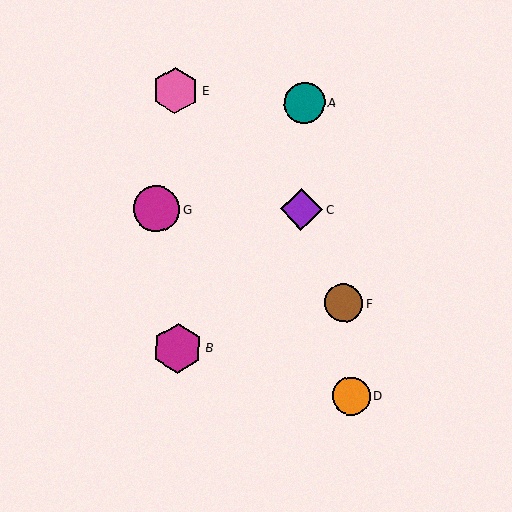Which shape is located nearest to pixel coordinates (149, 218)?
The magenta circle (labeled G) at (157, 209) is nearest to that location.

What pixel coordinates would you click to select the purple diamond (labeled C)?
Click at (301, 209) to select the purple diamond C.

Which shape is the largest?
The magenta hexagon (labeled B) is the largest.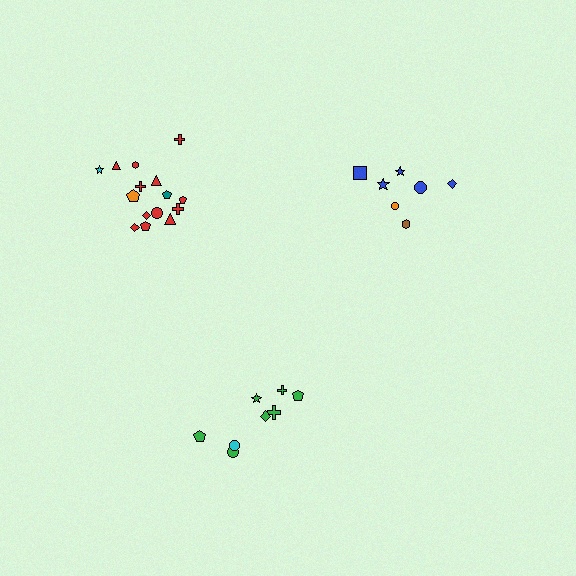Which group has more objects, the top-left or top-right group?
The top-left group.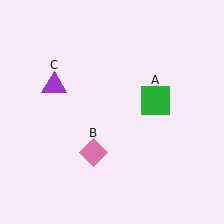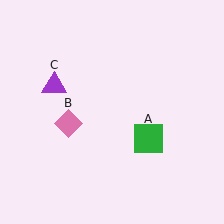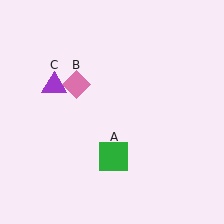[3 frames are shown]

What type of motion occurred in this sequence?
The green square (object A), pink diamond (object B) rotated clockwise around the center of the scene.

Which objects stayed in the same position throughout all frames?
Purple triangle (object C) remained stationary.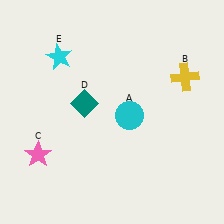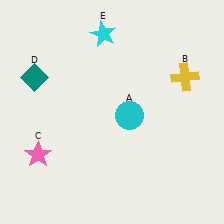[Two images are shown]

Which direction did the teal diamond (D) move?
The teal diamond (D) moved left.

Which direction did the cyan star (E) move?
The cyan star (E) moved right.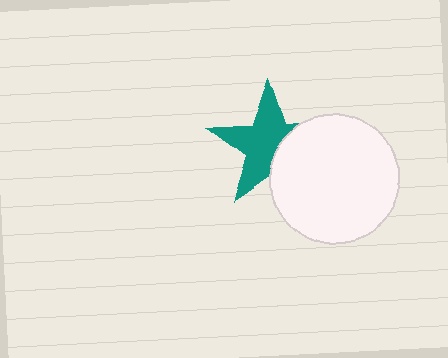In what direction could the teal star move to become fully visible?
The teal star could move left. That would shift it out from behind the white circle entirely.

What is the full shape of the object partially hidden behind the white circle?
The partially hidden object is a teal star.